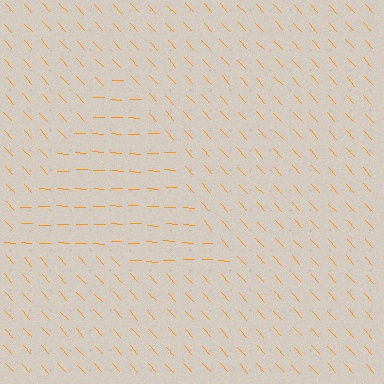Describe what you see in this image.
The image is filled with small orange line segments. A triangle region in the image has lines oriented differently from the surrounding lines, creating a visible texture boundary.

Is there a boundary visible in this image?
Yes, there is a texture boundary formed by a change in line orientation.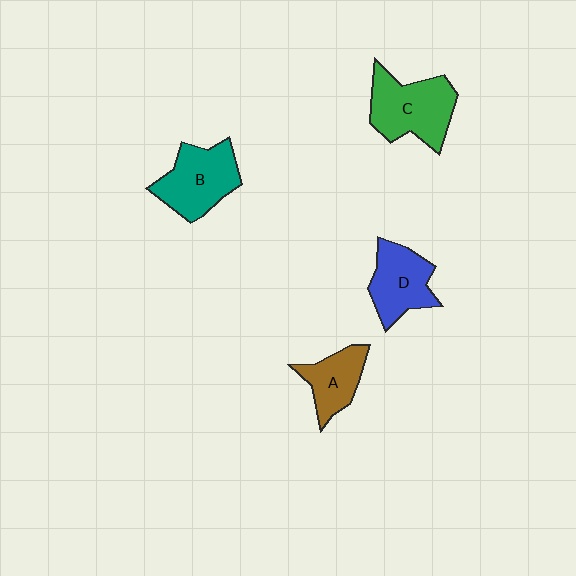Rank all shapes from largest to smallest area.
From largest to smallest: C (green), B (teal), D (blue), A (brown).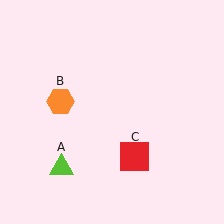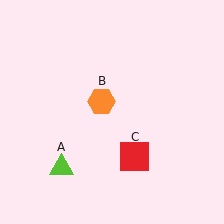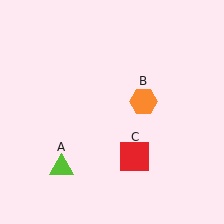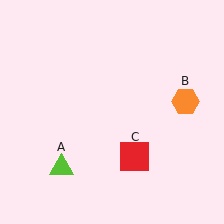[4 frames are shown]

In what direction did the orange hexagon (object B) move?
The orange hexagon (object B) moved right.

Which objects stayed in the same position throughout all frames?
Lime triangle (object A) and red square (object C) remained stationary.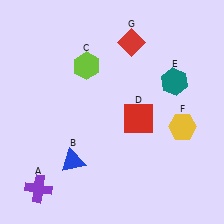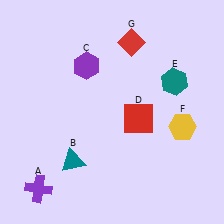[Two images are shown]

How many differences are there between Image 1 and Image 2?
There are 2 differences between the two images.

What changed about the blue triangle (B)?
In Image 1, B is blue. In Image 2, it changed to teal.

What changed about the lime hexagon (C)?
In Image 1, C is lime. In Image 2, it changed to purple.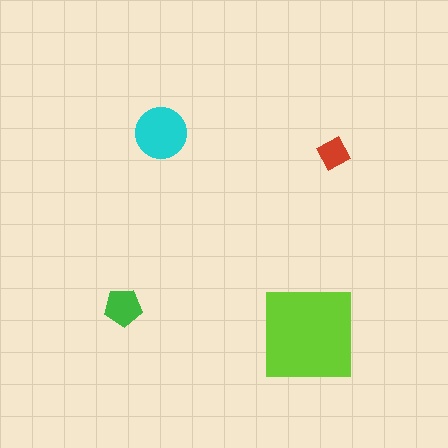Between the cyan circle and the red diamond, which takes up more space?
The cyan circle.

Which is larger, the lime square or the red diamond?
The lime square.